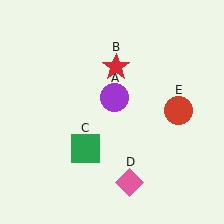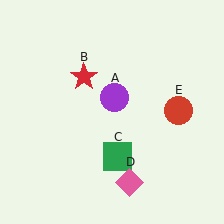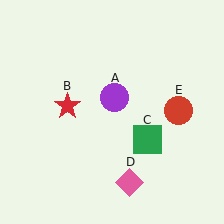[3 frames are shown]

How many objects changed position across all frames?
2 objects changed position: red star (object B), green square (object C).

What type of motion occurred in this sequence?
The red star (object B), green square (object C) rotated counterclockwise around the center of the scene.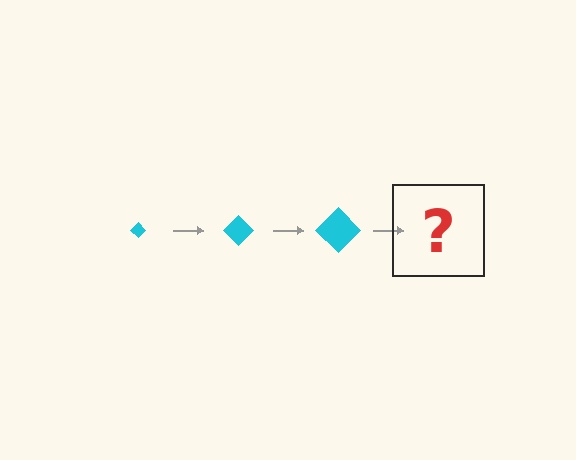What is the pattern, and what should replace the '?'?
The pattern is that the diamond gets progressively larger each step. The '?' should be a cyan diamond, larger than the previous one.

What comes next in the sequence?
The next element should be a cyan diamond, larger than the previous one.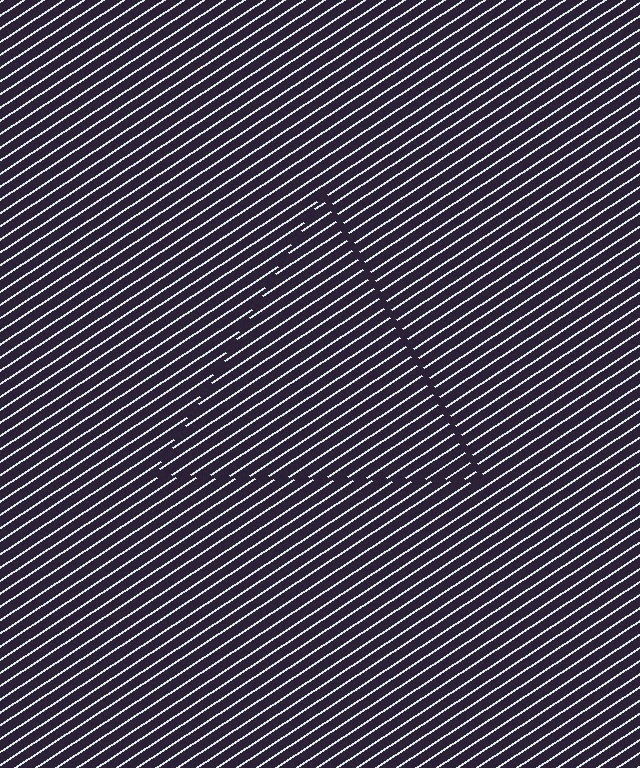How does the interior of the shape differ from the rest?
The interior of the shape contains the same grating, shifted by half a period — the contour is defined by the phase discontinuity where line-ends from the inner and outer gratings abut.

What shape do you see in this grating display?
An illusory triangle. The interior of the shape contains the same grating, shifted by half a period — the contour is defined by the phase discontinuity where line-ends from the inner and outer gratings abut.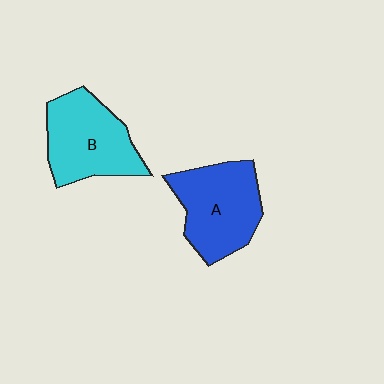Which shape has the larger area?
Shape A (blue).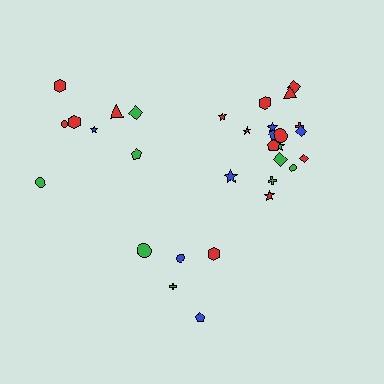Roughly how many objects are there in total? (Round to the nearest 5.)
Roughly 30 objects in total.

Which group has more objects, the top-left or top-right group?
The top-right group.